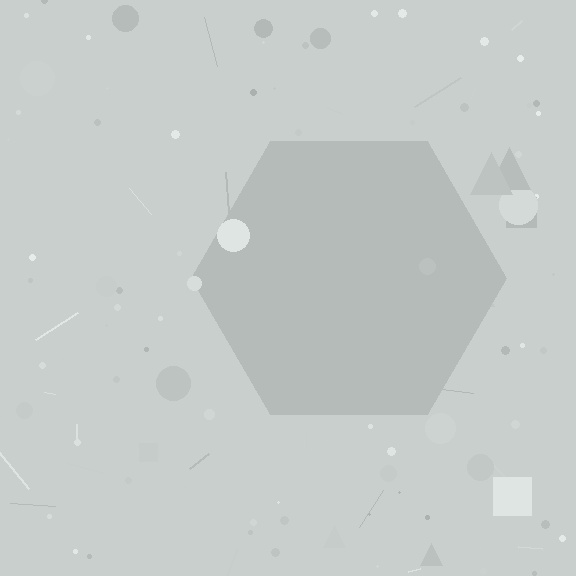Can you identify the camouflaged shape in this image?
The camouflaged shape is a hexagon.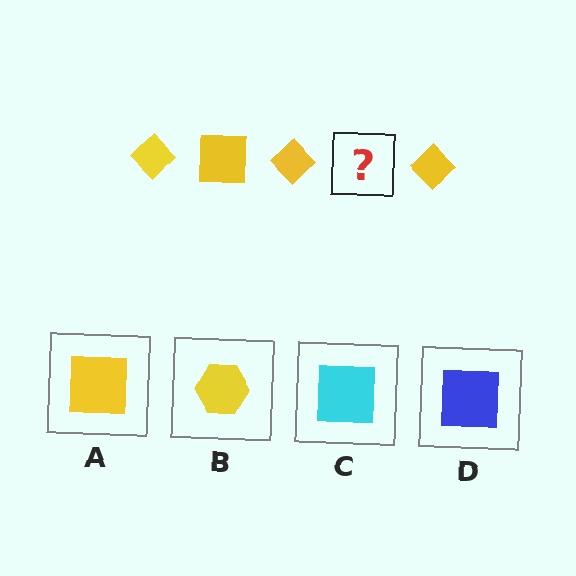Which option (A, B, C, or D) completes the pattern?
A.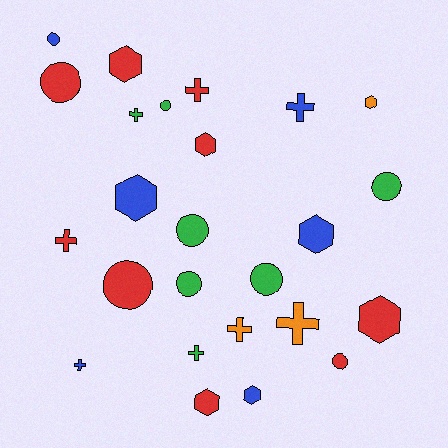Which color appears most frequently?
Red, with 9 objects.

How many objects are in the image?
There are 25 objects.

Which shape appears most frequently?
Circle, with 9 objects.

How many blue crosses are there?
There are 2 blue crosses.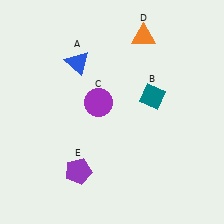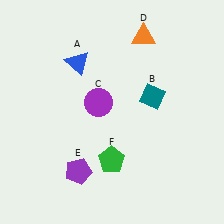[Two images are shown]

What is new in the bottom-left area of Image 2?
A green pentagon (F) was added in the bottom-left area of Image 2.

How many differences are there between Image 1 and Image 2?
There is 1 difference between the two images.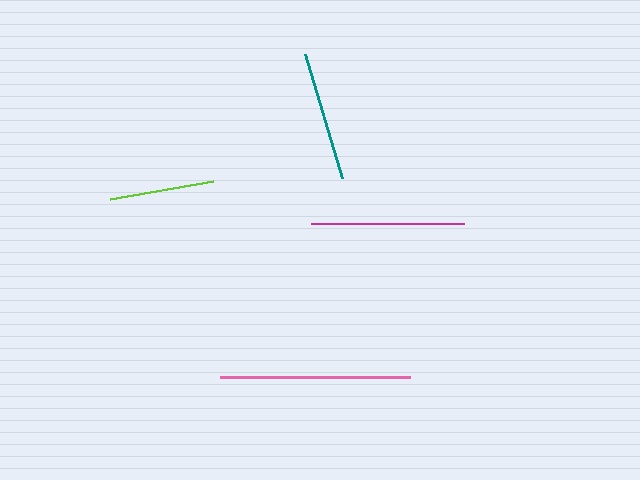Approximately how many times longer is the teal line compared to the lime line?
The teal line is approximately 1.2 times the length of the lime line.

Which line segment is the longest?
The pink line is the longest at approximately 190 pixels.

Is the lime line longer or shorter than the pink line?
The pink line is longer than the lime line.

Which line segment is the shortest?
The lime line is the shortest at approximately 105 pixels.